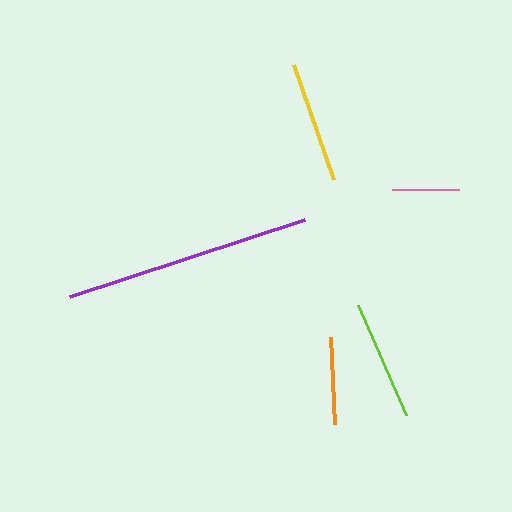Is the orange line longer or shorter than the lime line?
The lime line is longer than the orange line.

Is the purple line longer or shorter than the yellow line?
The purple line is longer than the yellow line.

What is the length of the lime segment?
The lime segment is approximately 120 pixels long.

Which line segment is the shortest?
The pink line is the shortest at approximately 68 pixels.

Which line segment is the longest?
The purple line is the longest at approximately 247 pixels.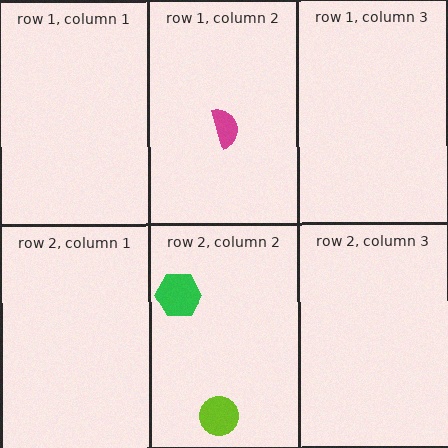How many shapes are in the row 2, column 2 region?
2.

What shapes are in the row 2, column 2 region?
The green hexagon, the lime circle.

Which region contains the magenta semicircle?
The row 1, column 2 region.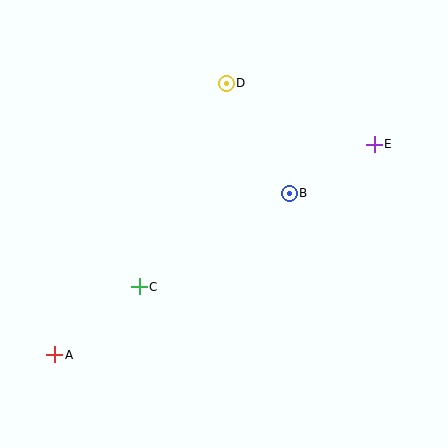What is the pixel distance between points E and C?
The distance between E and C is 275 pixels.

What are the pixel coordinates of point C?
Point C is at (139, 287).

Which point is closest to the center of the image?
Point B at (289, 193) is closest to the center.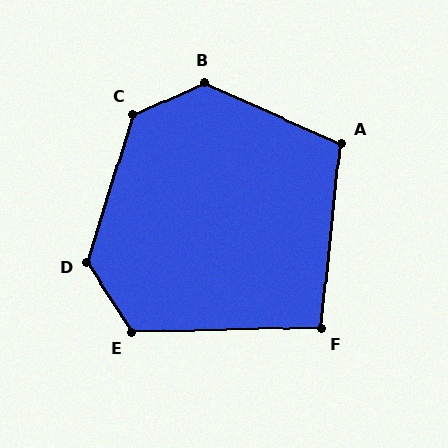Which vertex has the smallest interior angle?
F, at approximately 98 degrees.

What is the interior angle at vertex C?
Approximately 131 degrees (obtuse).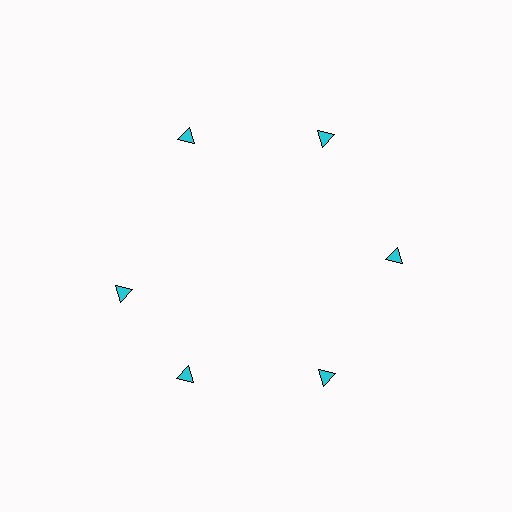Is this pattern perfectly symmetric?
No. The 6 cyan triangles are arranged in a ring, but one element near the 9 o'clock position is rotated out of alignment along the ring, breaking the 6-fold rotational symmetry.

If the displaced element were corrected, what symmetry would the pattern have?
It would have 6-fold rotational symmetry — the pattern would map onto itself every 60 degrees.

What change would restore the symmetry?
The symmetry would be restored by rotating it back into even spacing with its neighbors so that all 6 triangles sit at equal angles and equal distance from the center.